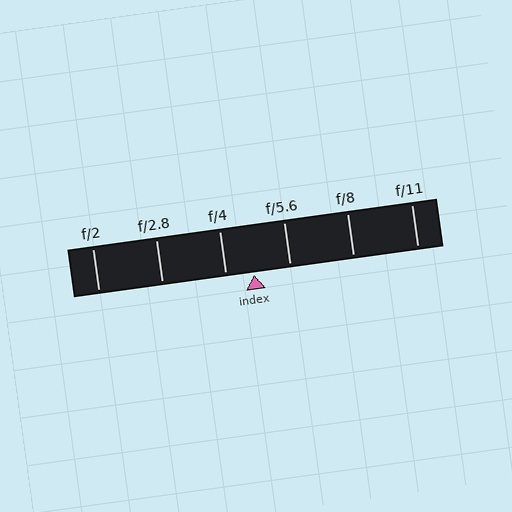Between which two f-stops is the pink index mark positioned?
The index mark is between f/4 and f/5.6.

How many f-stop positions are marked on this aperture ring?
There are 6 f-stop positions marked.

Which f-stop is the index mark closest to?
The index mark is closest to f/4.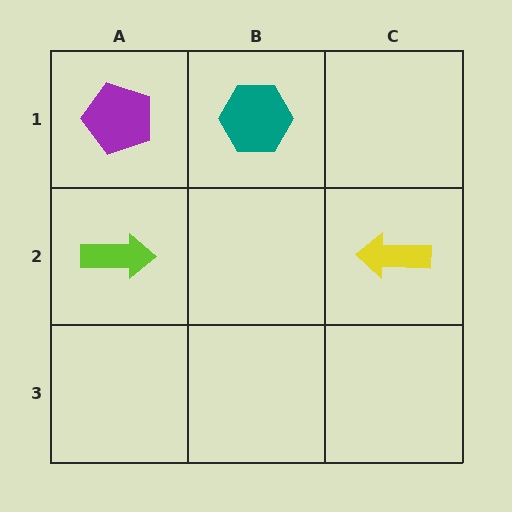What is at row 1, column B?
A teal hexagon.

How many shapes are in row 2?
2 shapes.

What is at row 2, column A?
A lime arrow.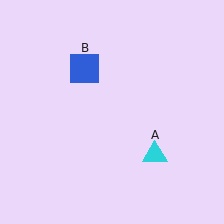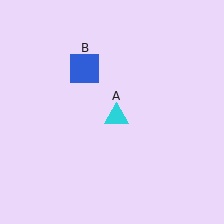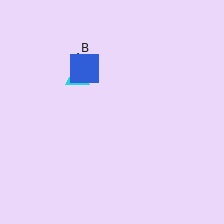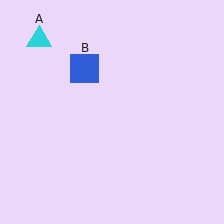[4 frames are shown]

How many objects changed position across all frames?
1 object changed position: cyan triangle (object A).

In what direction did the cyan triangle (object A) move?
The cyan triangle (object A) moved up and to the left.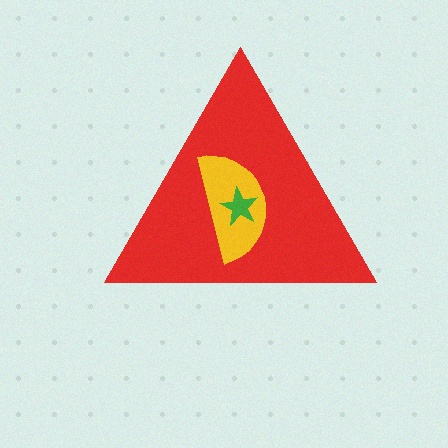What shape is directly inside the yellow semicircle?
The green star.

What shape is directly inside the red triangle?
The yellow semicircle.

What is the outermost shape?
The red triangle.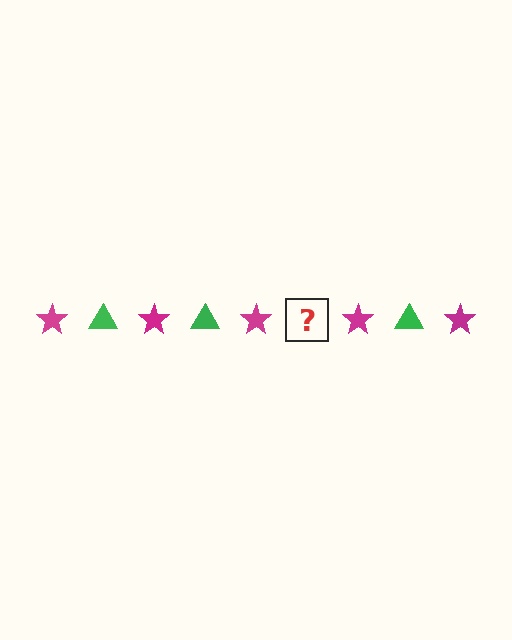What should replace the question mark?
The question mark should be replaced with a green triangle.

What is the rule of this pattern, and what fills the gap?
The rule is that the pattern alternates between magenta star and green triangle. The gap should be filled with a green triangle.